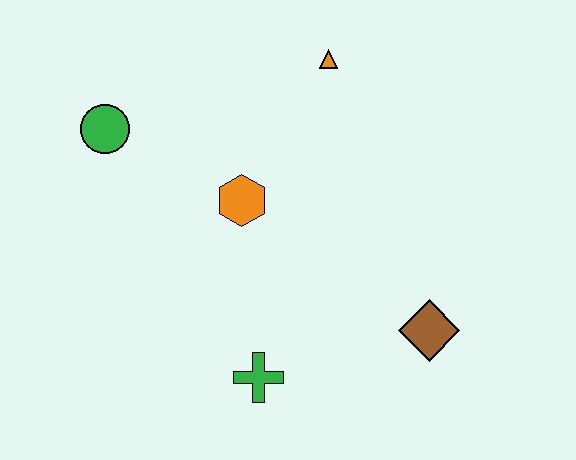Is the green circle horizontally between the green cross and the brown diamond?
No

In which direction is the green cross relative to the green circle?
The green cross is below the green circle.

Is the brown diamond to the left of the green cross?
No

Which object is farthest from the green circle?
The brown diamond is farthest from the green circle.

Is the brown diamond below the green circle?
Yes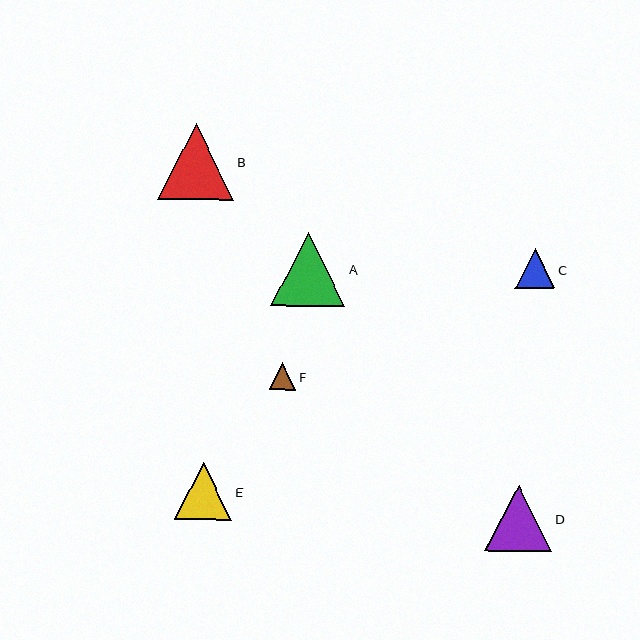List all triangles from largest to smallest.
From largest to smallest: B, A, D, E, C, F.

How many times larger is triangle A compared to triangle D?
Triangle A is approximately 1.1 times the size of triangle D.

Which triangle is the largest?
Triangle B is the largest with a size of approximately 76 pixels.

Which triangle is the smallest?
Triangle F is the smallest with a size of approximately 27 pixels.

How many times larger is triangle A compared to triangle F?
Triangle A is approximately 2.8 times the size of triangle F.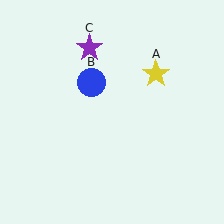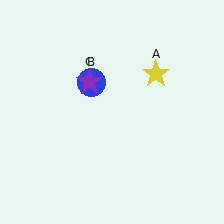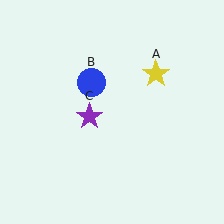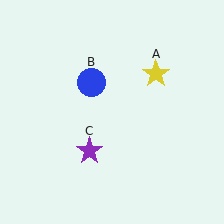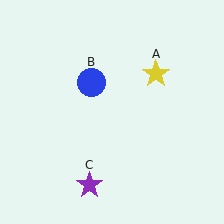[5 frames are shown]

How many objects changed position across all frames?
1 object changed position: purple star (object C).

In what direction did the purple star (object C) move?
The purple star (object C) moved down.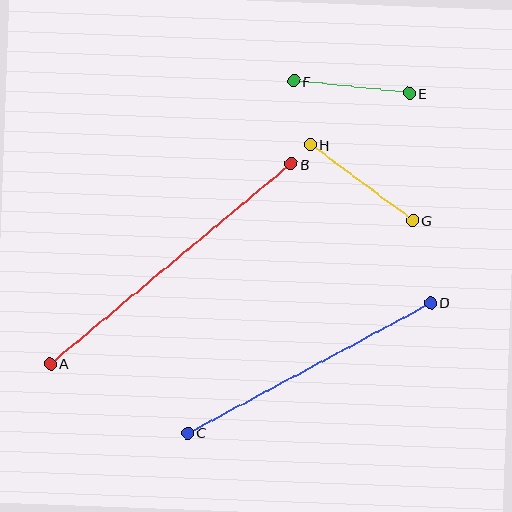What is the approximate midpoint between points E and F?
The midpoint is at approximately (351, 87) pixels.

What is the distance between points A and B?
The distance is approximately 313 pixels.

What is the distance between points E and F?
The distance is approximately 117 pixels.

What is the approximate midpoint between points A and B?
The midpoint is at approximately (170, 264) pixels.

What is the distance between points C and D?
The distance is approximately 276 pixels.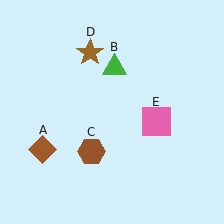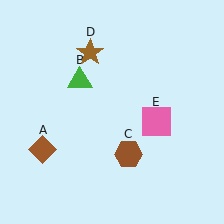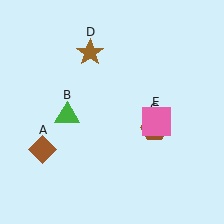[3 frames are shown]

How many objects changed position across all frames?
2 objects changed position: green triangle (object B), brown hexagon (object C).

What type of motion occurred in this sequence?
The green triangle (object B), brown hexagon (object C) rotated counterclockwise around the center of the scene.